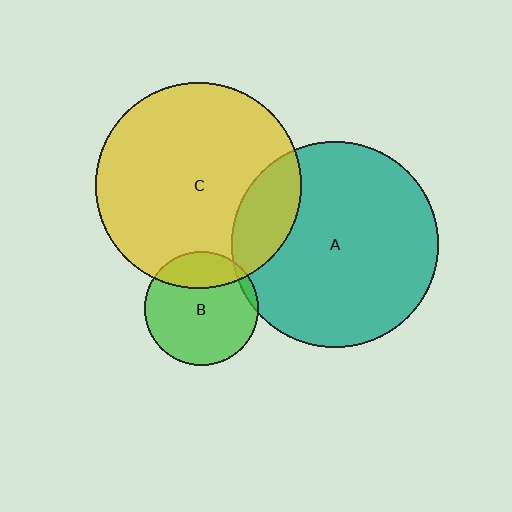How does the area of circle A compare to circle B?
Approximately 3.3 times.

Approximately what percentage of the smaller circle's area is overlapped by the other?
Approximately 15%.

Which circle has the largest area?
Circle A (teal).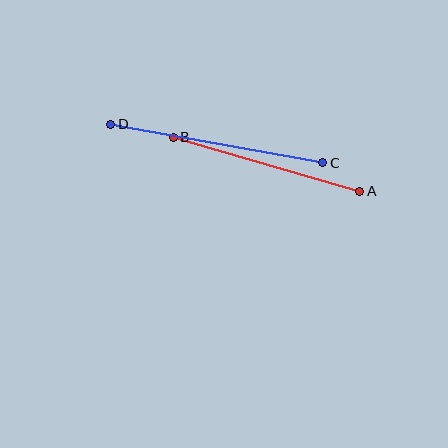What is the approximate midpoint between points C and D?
The midpoint is at approximately (217, 144) pixels.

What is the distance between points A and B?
The distance is approximately 194 pixels.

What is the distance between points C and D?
The distance is approximately 215 pixels.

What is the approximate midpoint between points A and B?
The midpoint is at approximately (267, 164) pixels.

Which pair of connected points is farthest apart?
Points C and D are farthest apart.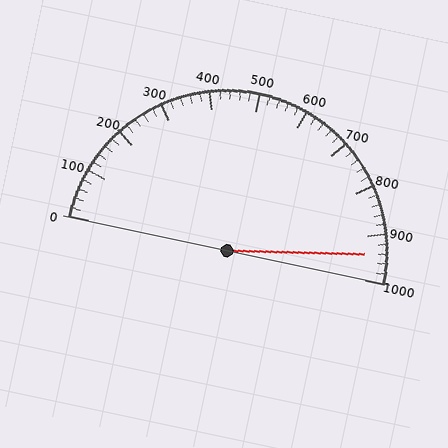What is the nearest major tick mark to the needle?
The nearest major tick mark is 900.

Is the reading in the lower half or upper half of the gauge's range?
The reading is in the upper half of the range (0 to 1000).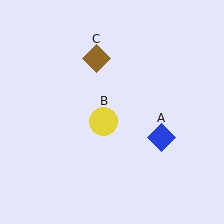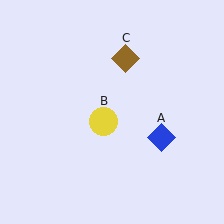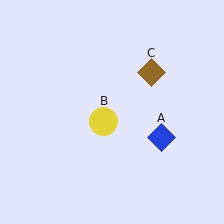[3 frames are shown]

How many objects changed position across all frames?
1 object changed position: brown diamond (object C).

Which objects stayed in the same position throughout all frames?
Blue diamond (object A) and yellow circle (object B) remained stationary.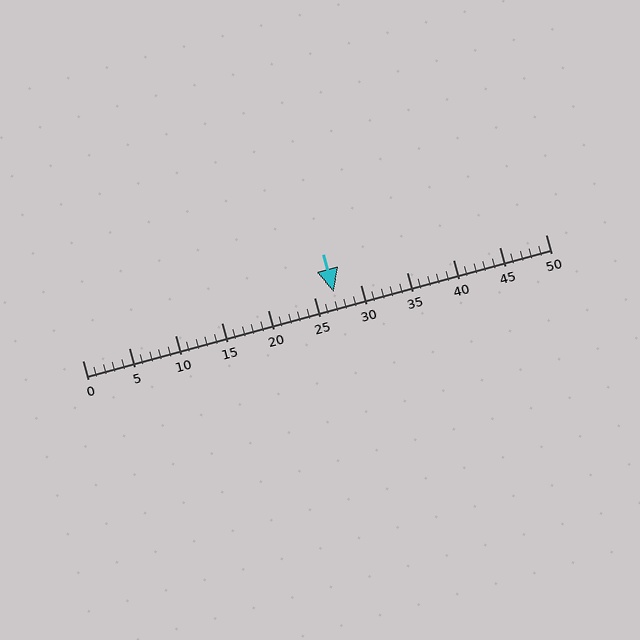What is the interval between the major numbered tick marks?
The major tick marks are spaced 5 units apart.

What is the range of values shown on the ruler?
The ruler shows values from 0 to 50.